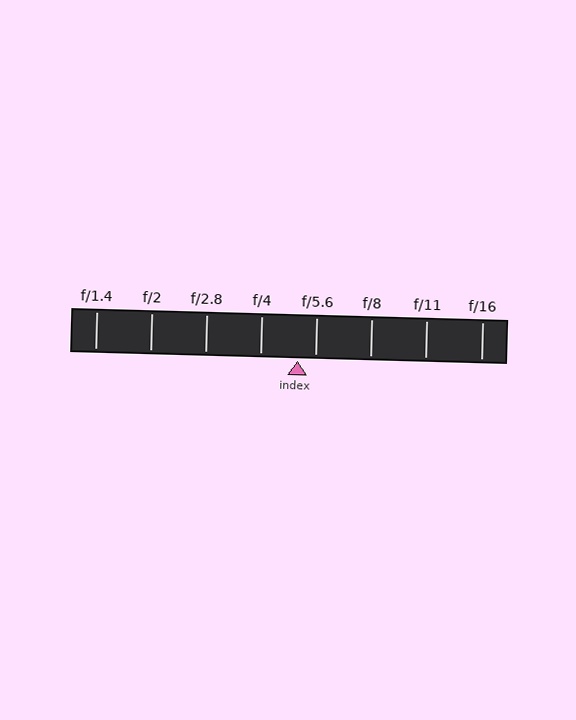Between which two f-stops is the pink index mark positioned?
The index mark is between f/4 and f/5.6.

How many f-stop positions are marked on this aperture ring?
There are 8 f-stop positions marked.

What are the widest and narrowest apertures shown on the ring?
The widest aperture shown is f/1.4 and the narrowest is f/16.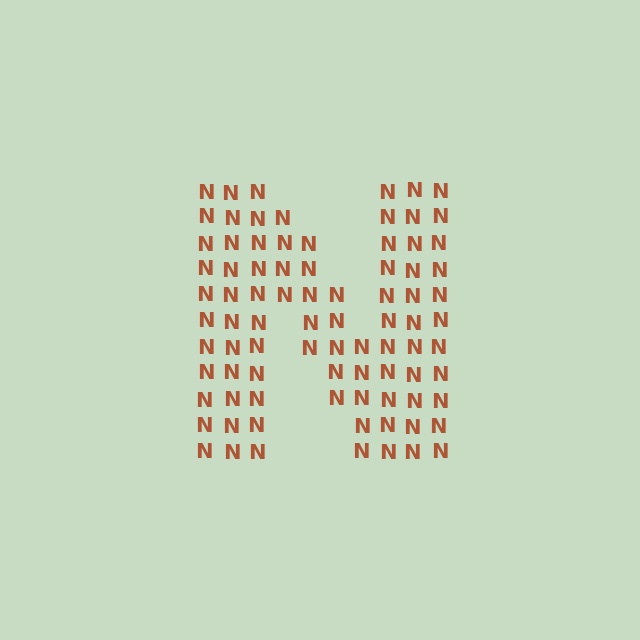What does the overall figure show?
The overall figure shows the letter N.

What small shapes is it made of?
It is made of small letter N's.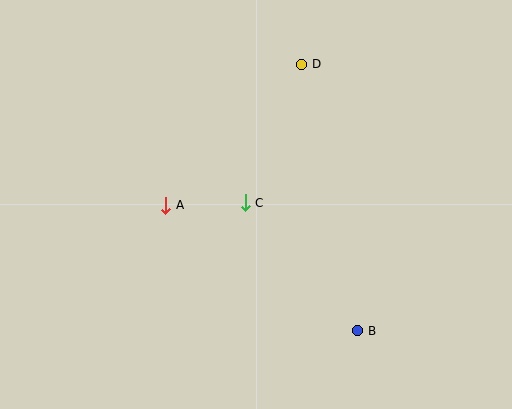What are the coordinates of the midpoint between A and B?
The midpoint between A and B is at (262, 268).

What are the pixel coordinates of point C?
Point C is at (245, 203).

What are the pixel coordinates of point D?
Point D is at (302, 64).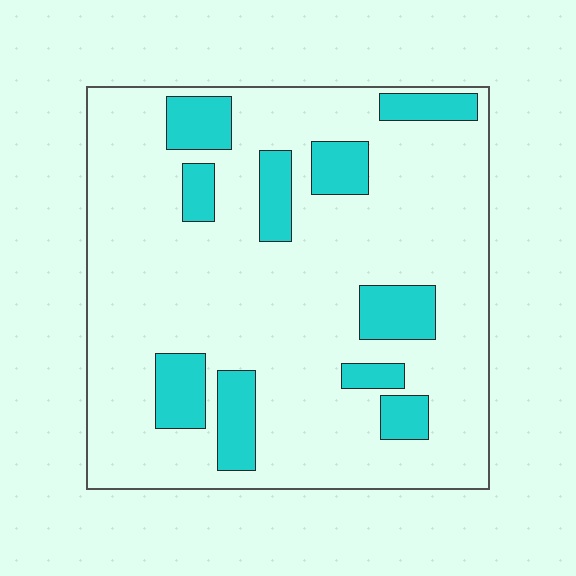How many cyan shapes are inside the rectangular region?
10.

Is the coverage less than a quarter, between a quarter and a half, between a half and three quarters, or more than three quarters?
Less than a quarter.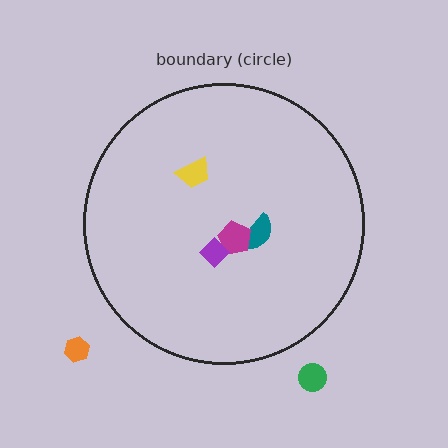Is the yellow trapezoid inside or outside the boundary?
Inside.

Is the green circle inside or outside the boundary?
Outside.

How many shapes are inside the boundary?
4 inside, 2 outside.